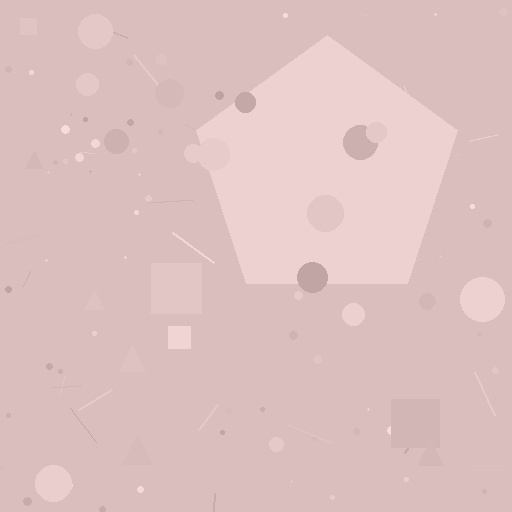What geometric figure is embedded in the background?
A pentagon is embedded in the background.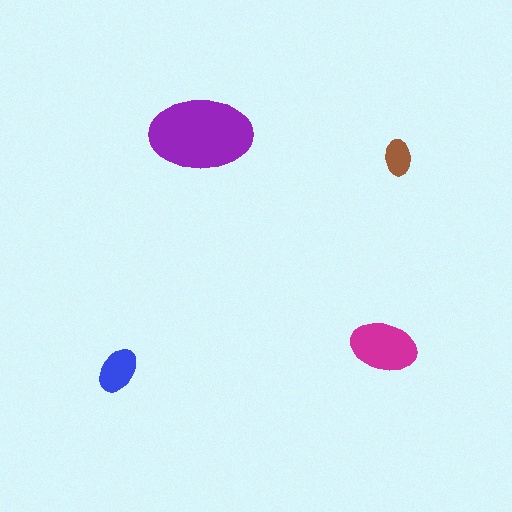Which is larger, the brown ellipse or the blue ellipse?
The blue one.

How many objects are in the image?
There are 4 objects in the image.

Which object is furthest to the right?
The brown ellipse is rightmost.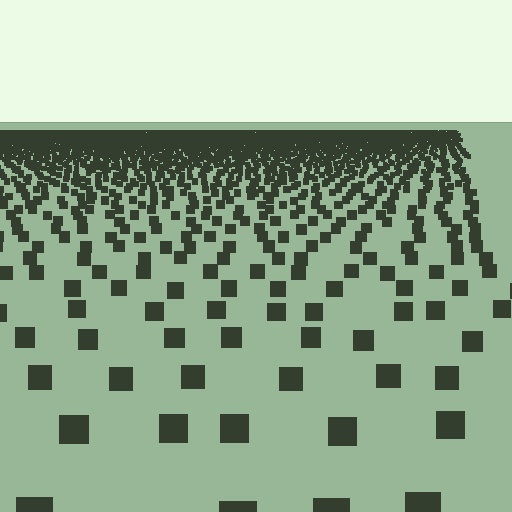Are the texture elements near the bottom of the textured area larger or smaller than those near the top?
Larger. Near the bottom, elements are closer to the viewer and appear at a bigger on-screen size.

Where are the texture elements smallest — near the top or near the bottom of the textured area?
Near the top.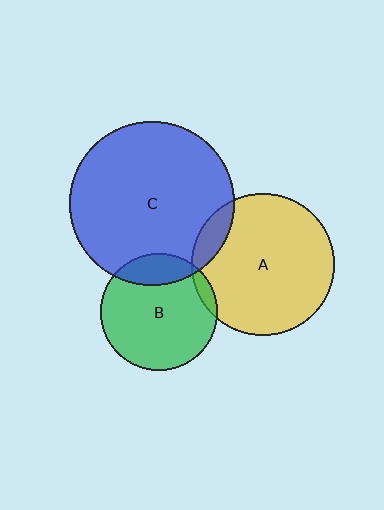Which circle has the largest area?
Circle C (blue).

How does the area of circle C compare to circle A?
Approximately 1.3 times.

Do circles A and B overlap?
Yes.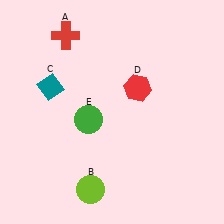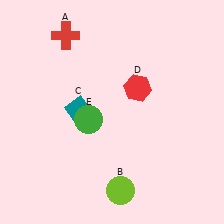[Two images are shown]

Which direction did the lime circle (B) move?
The lime circle (B) moved right.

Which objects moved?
The objects that moved are: the lime circle (B), the teal diamond (C).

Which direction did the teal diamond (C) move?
The teal diamond (C) moved right.